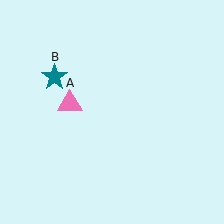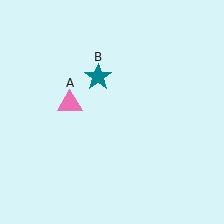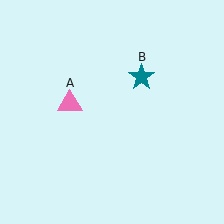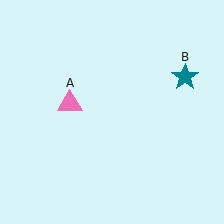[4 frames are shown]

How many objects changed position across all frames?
1 object changed position: teal star (object B).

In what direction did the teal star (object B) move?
The teal star (object B) moved right.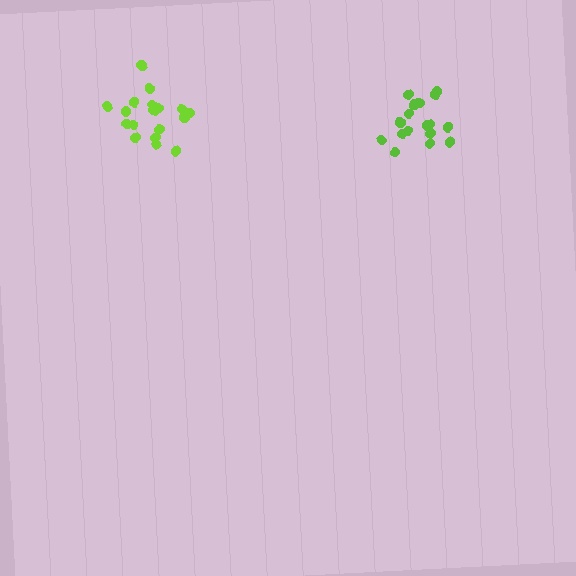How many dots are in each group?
Group 1: 19 dots, Group 2: 17 dots (36 total).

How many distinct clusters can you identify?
There are 2 distinct clusters.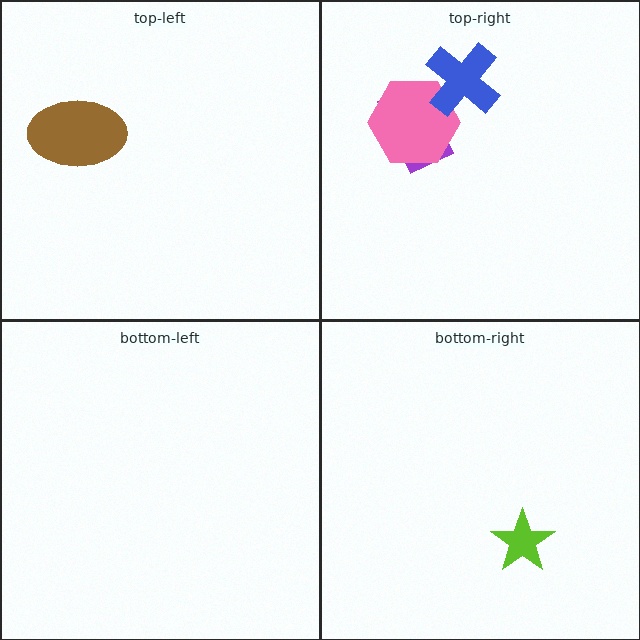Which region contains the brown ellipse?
The top-left region.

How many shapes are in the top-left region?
1.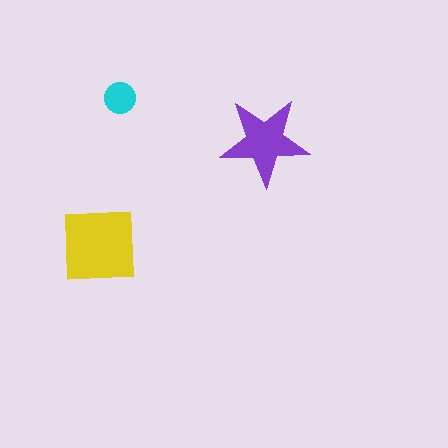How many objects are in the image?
There are 3 objects in the image.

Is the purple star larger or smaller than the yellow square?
Smaller.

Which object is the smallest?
The cyan circle.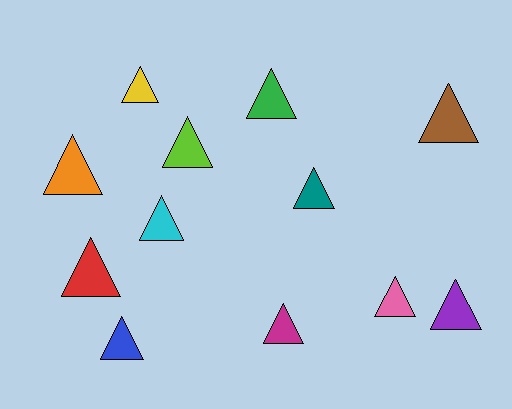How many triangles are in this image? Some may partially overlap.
There are 12 triangles.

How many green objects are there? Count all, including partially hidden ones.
There is 1 green object.